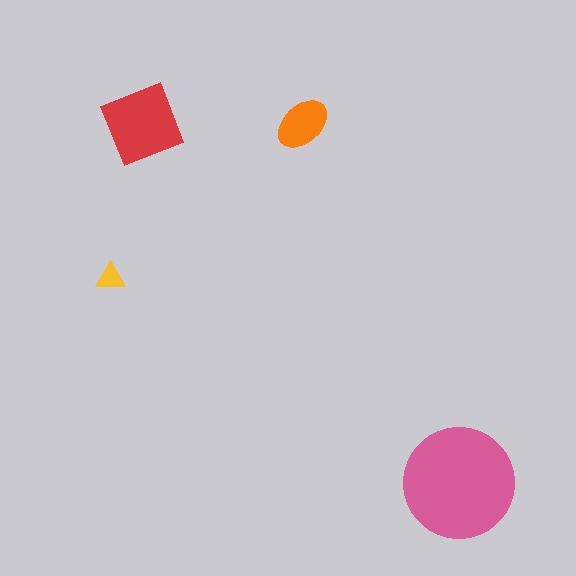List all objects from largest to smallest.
The pink circle, the red diamond, the orange ellipse, the yellow triangle.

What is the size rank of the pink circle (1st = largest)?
1st.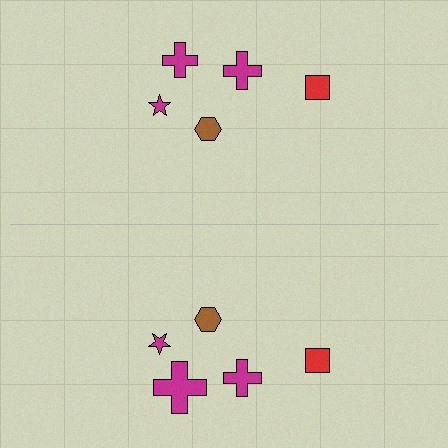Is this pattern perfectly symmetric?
No, the pattern is not perfectly symmetric. The magenta cross on the bottom side has a different size than its mirror counterpart.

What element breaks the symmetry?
The magenta cross on the bottom side has a different size than its mirror counterpart.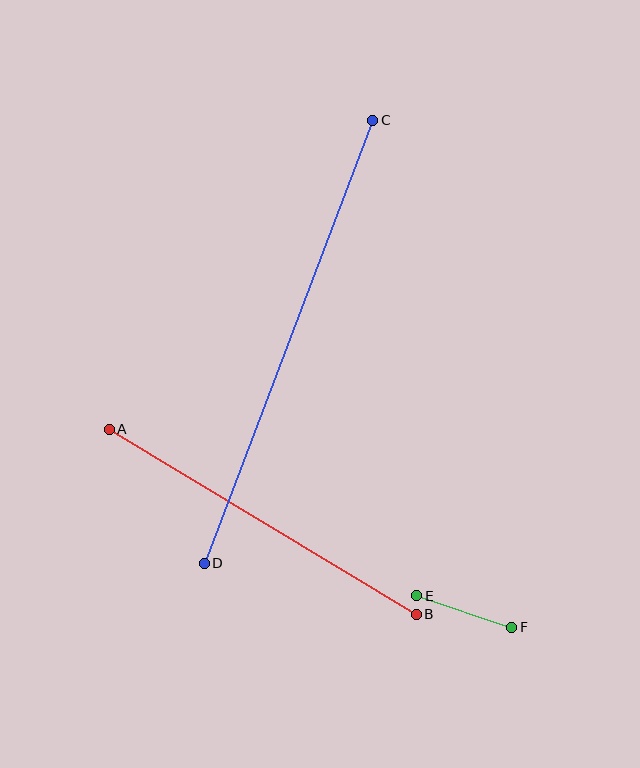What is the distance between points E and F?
The distance is approximately 100 pixels.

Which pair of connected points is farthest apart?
Points C and D are farthest apart.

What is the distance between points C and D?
The distance is approximately 474 pixels.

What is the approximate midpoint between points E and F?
The midpoint is at approximately (464, 611) pixels.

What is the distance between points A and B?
The distance is approximately 359 pixels.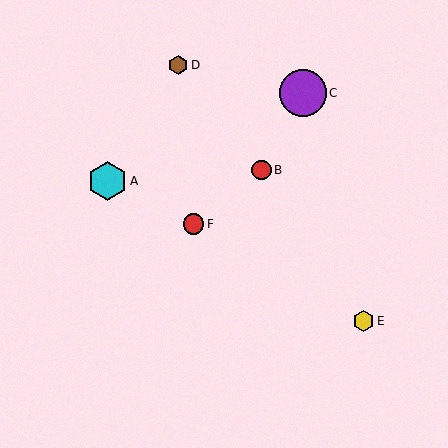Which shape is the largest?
The purple circle (labeled C) is the largest.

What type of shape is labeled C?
Shape C is a purple circle.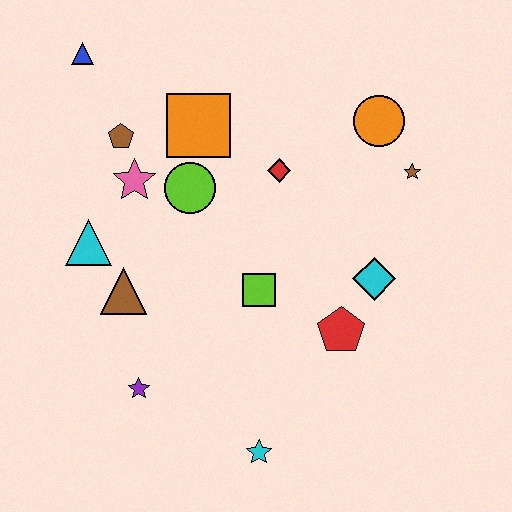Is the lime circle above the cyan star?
Yes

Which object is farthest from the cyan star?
The blue triangle is farthest from the cyan star.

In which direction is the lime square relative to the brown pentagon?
The lime square is below the brown pentagon.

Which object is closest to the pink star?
The brown pentagon is closest to the pink star.